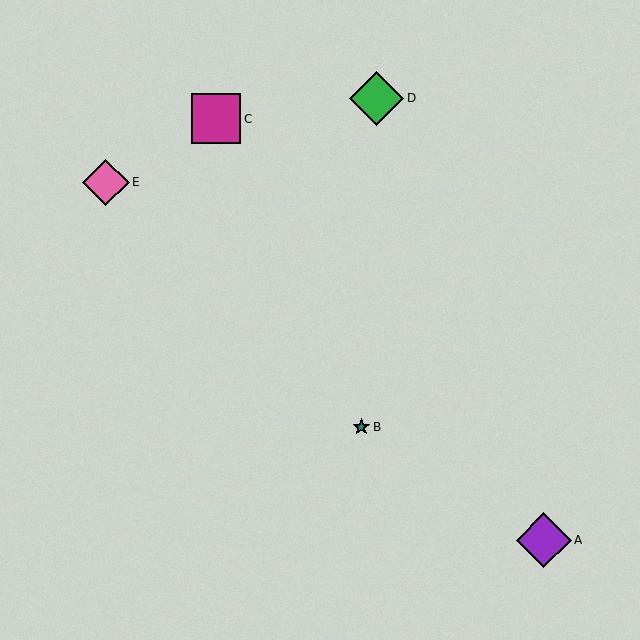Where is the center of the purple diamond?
The center of the purple diamond is at (544, 540).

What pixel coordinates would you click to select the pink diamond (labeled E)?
Click at (106, 182) to select the pink diamond E.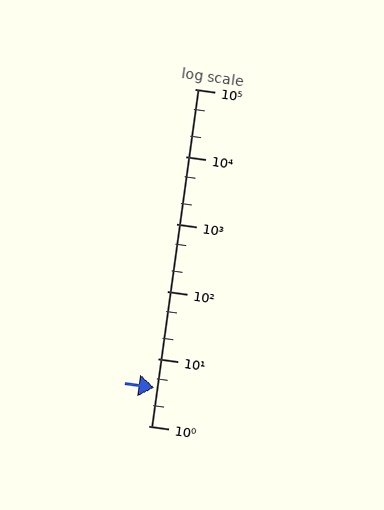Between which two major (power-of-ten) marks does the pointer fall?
The pointer is between 1 and 10.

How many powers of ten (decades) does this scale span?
The scale spans 5 decades, from 1 to 100000.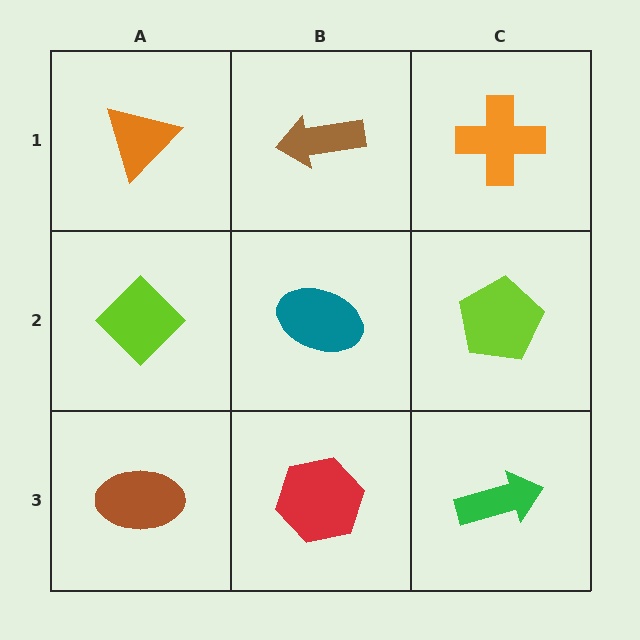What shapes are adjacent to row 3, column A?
A lime diamond (row 2, column A), a red hexagon (row 3, column B).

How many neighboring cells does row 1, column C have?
2.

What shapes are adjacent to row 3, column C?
A lime pentagon (row 2, column C), a red hexagon (row 3, column B).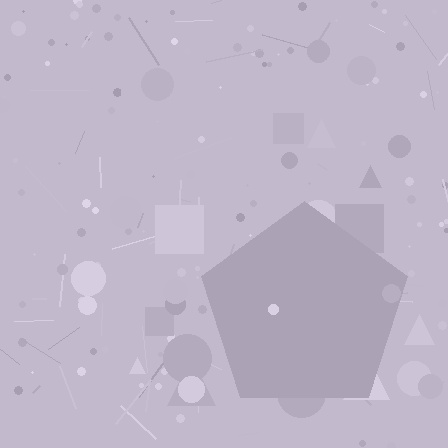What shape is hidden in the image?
A pentagon is hidden in the image.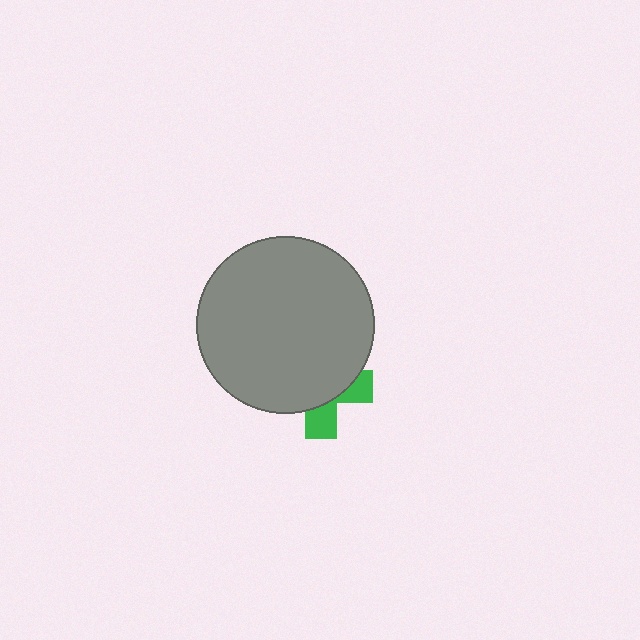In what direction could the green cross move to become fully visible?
The green cross could move down. That would shift it out from behind the gray circle entirely.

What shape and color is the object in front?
The object in front is a gray circle.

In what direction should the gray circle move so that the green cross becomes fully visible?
The gray circle should move up. That is the shortest direction to clear the overlap and leave the green cross fully visible.